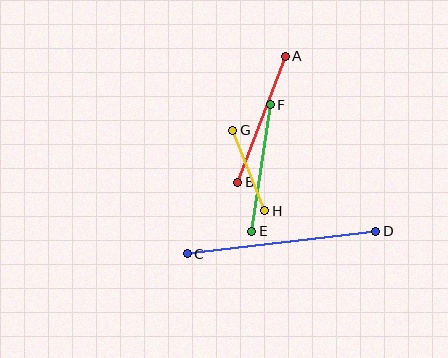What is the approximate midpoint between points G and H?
The midpoint is at approximately (249, 171) pixels.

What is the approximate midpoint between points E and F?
The midpoint is at approximately (261, 168) pixels.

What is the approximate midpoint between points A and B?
The midpoint is at approximately (262, 119) pixels.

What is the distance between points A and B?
The distance is approximately 135 pixels.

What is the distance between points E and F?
The distance is approximately 128 pixels.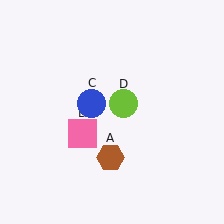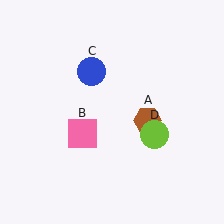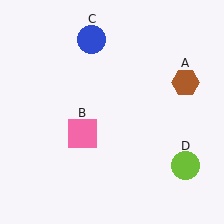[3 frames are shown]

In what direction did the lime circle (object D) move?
The lime circle (object D) moved down and to the right.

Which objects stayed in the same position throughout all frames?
Pink square (object B) remained stationary.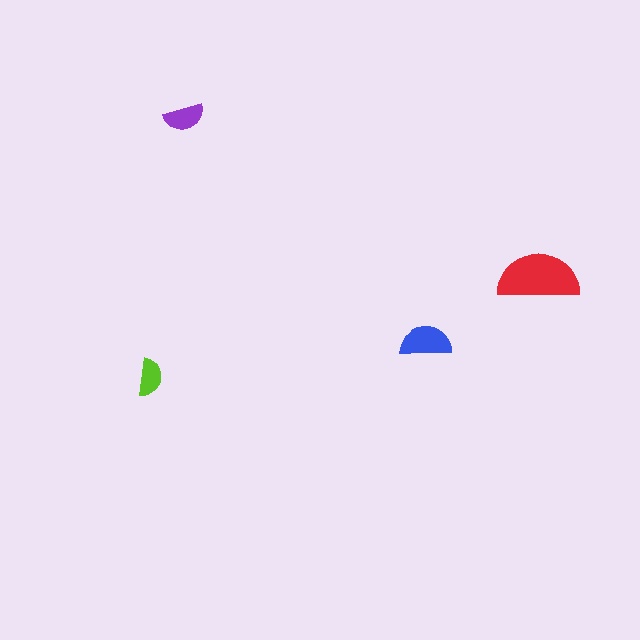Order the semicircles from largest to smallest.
the red one, the blue one, the purple one, the lime one.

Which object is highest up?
The purple semicircle is topmost.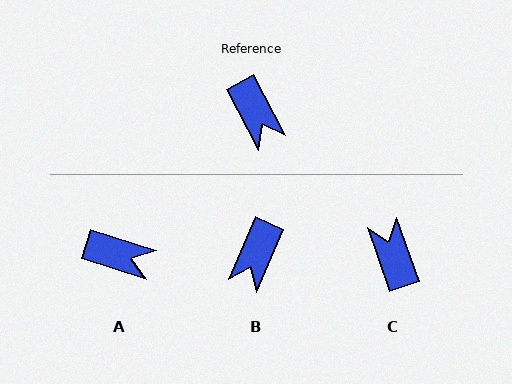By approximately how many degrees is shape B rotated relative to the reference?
Approximately 51 degrees clockwise.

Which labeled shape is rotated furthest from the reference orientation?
C, about 172 degrees away.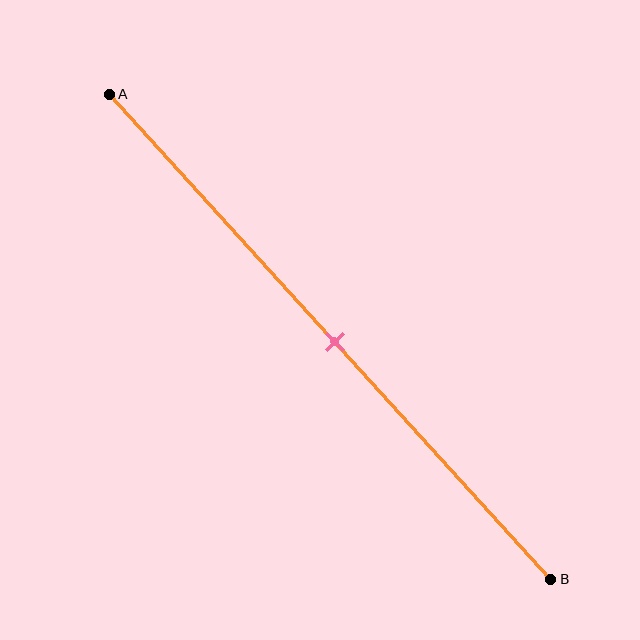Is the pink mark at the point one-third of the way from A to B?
No, the mark is at about 50% from A, not at the 33% one-third point.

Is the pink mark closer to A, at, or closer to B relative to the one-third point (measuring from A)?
The pink mark is closer to point B than the one-third point of segment AB.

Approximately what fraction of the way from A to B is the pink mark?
The pink mark is approximately 50% of the way from A to B.